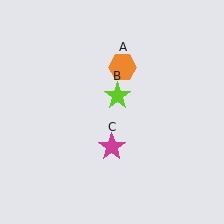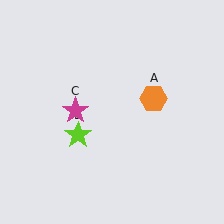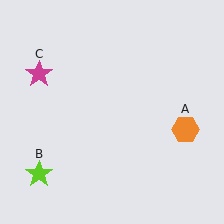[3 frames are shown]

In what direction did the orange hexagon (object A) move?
The orange hexagon (object A) moved down and to the right.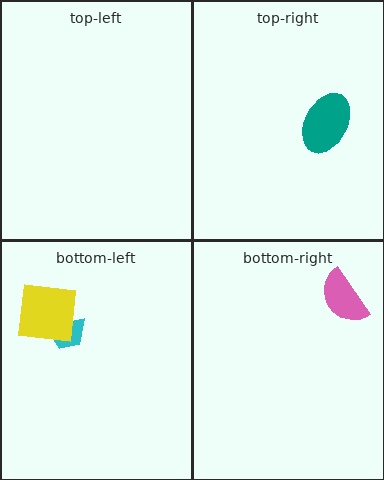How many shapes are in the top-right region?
1.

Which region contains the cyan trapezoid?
The bottom-left region.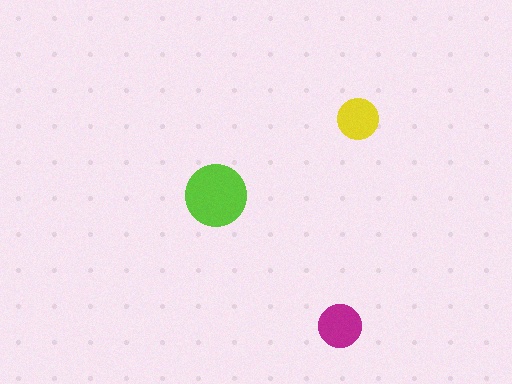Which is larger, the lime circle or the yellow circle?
The lime one.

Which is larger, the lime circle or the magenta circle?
The lime one.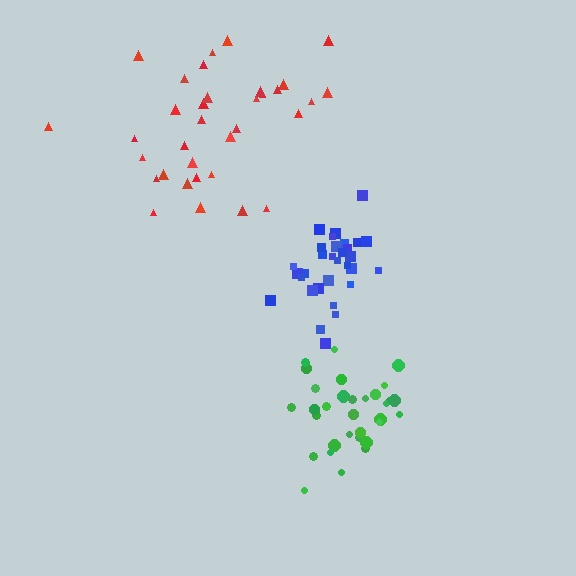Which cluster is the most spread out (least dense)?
Red.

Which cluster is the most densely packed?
Blue.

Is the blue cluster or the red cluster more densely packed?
Blue.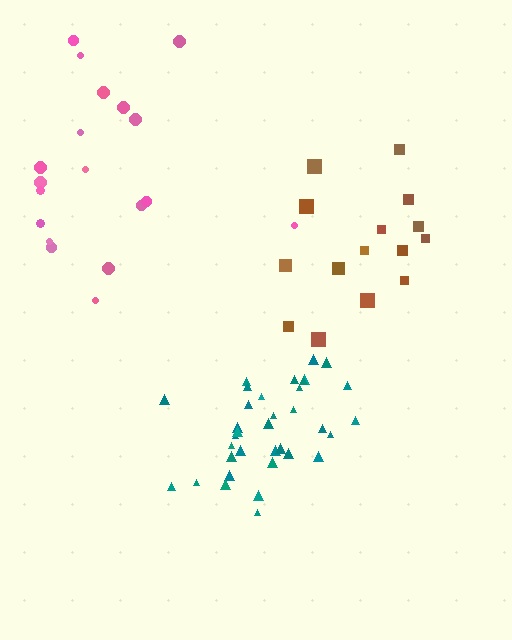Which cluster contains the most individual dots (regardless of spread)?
Teal (35).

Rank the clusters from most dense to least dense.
teal, brown, pink.